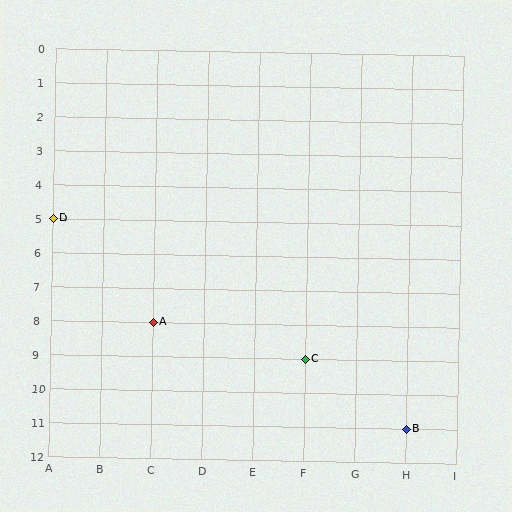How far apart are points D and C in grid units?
Points D and C are 5 columns and 4 rows apart (about 6.4 grid units diagonally).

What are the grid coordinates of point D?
Point D is at grid coordinates (A, 5).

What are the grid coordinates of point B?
Point B is at grid coordinates (H, 11).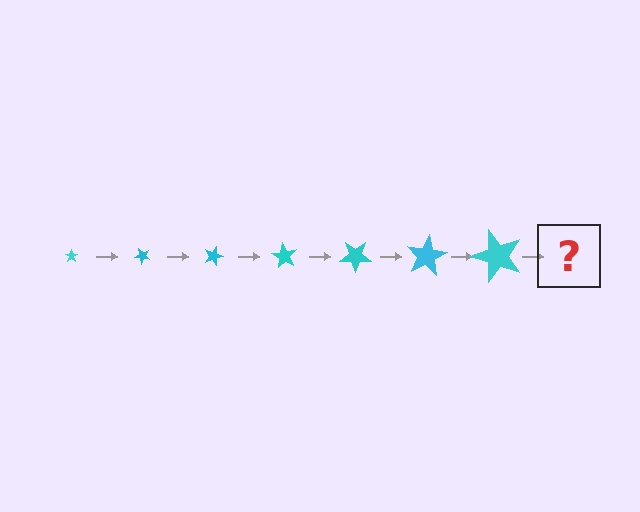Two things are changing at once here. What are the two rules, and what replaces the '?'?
The two rules are that the star grows larger each step and it rotates 45 degrees each step. The '?' should be a star, larger than the previous one and rotated 315 degrees from the start.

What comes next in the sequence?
The next element should be a star, larger than the previous one and rotated 315 degrees from the start.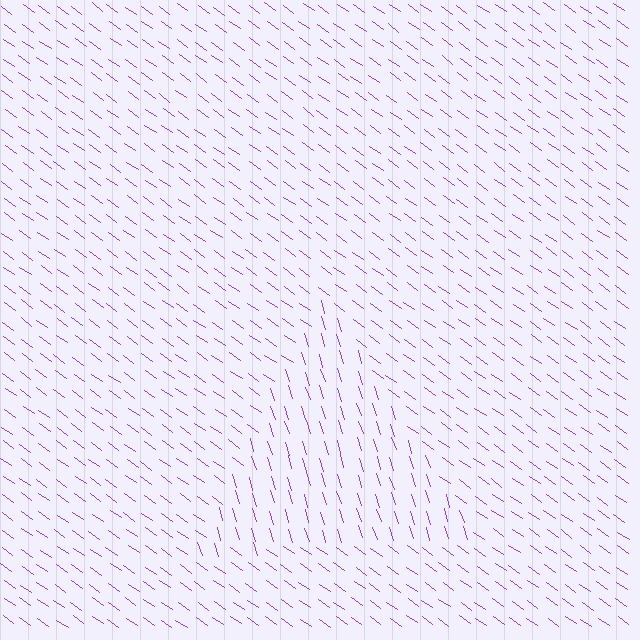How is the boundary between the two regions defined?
The boundary is defined purely by a change in line orientation (approximately 37 degrees difference). All lines are the same color and thickness.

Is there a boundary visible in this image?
Yes, there is a texture boundary formed by a change in line orientation.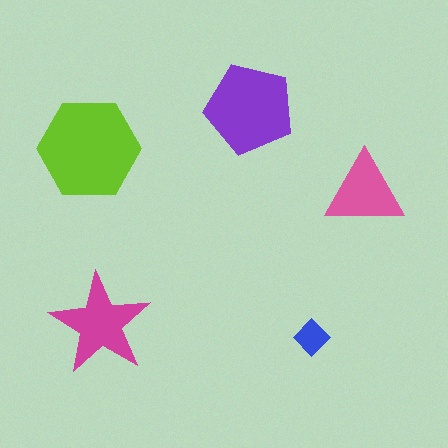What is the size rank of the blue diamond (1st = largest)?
5th.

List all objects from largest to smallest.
The lime hexagon, the purple pentagon, the magenta star, the pink triangle, the blue diamond.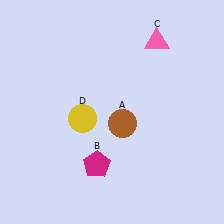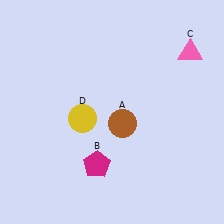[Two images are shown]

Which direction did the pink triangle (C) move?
The pink triangle (C) moved right.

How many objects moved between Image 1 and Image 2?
1 object moved between the two images.